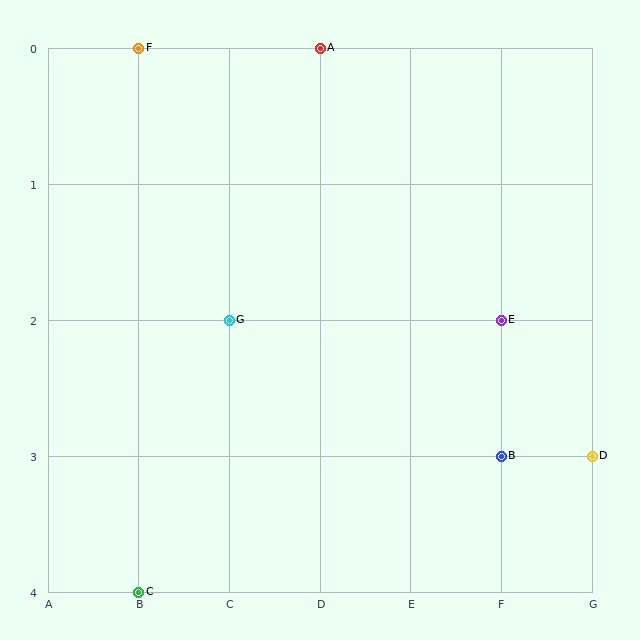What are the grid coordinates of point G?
Point G is at grid coordinates (C, 2).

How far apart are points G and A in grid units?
Points G and A are 1 column and 2 rows apart (about 2.2 grid units diagonally).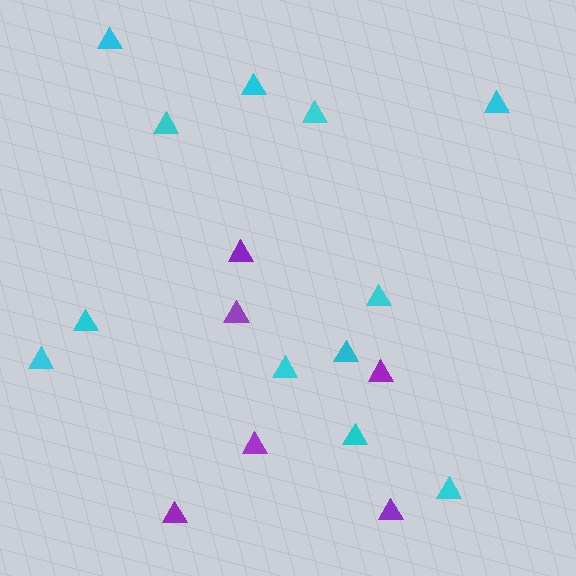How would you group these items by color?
There are 2 groups: one group of purple triangles (6) and one group of cyan triangles (12).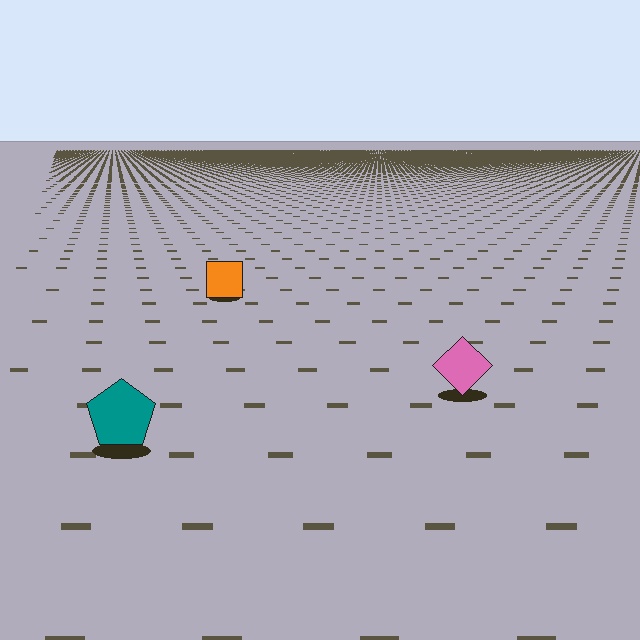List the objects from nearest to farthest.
From nearest to farthest: the teal pentagon, the pink diamond, the orange square.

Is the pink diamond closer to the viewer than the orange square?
Yes. The pink diamond is closer — you can tell from the texture gradient: the ground texture is coarser near it.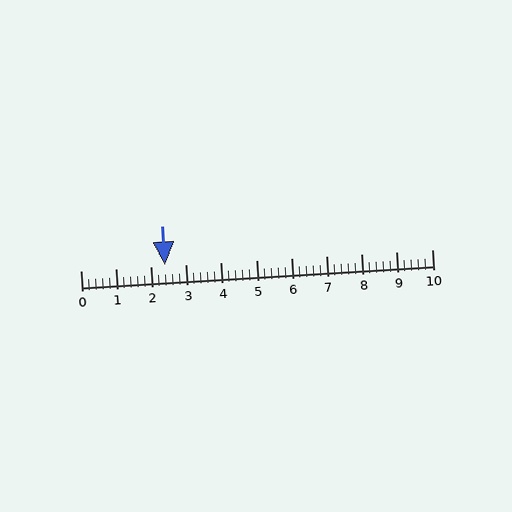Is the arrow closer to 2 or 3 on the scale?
The arrow is closer to 2.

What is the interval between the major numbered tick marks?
The major tick marks are spaced 1 units apart.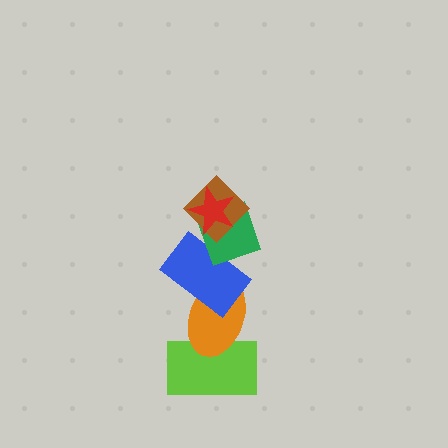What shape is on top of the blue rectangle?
The green diamond is on top of the blue rectangle.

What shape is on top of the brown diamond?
The red star is on top of the brown diamond.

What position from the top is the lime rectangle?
The lime rectangle is 6th from the top.